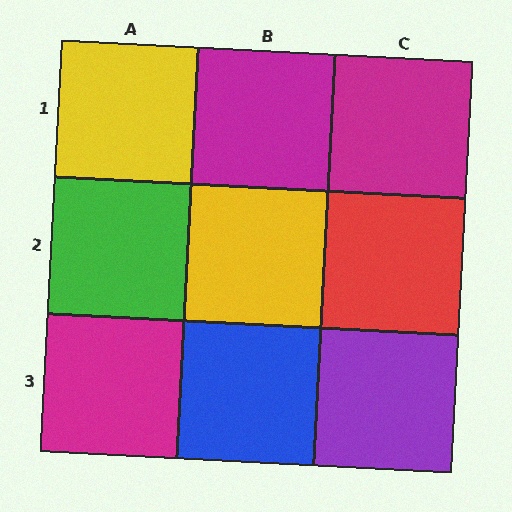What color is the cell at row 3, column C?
Purple.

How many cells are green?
1 cell is green.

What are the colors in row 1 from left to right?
Yellow, magenta, magenta.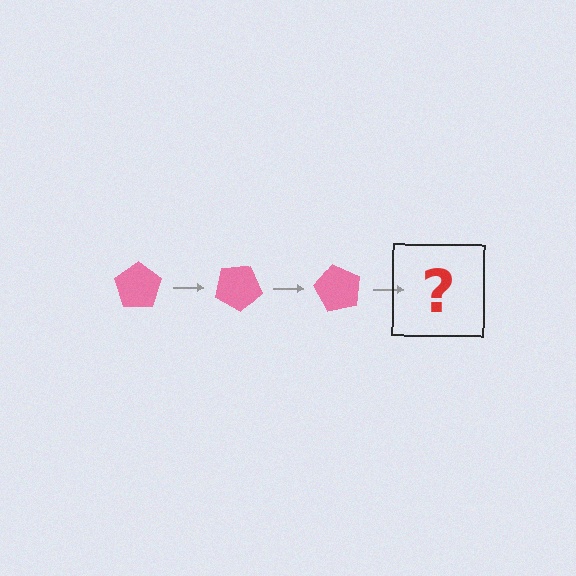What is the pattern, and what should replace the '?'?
The pattern is that the pentagon rotates 30 degrees each step. The '?' should be a pink pentagon rotated 90 degrees.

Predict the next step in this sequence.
The next step is a pink pentagon rotated 90 degrees.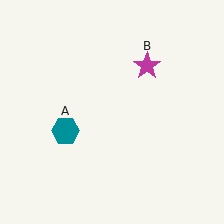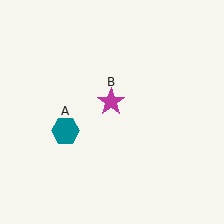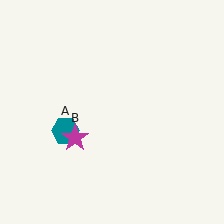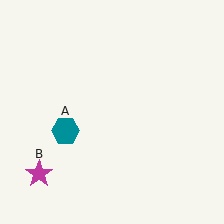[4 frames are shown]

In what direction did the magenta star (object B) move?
The magenta star (object B) moved down and to the left.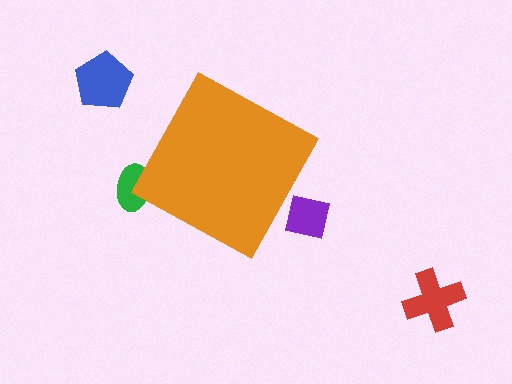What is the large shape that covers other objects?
An orange diamond.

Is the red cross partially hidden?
No, the red cross is fully visible.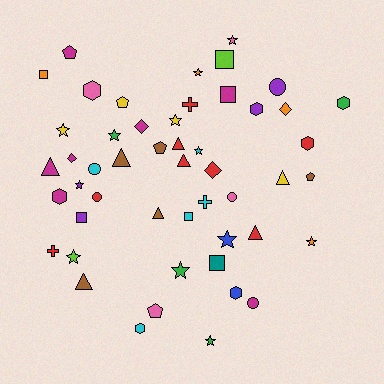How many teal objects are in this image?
There is 1 teal object.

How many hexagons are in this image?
There are 7 hexagons.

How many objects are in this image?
There are 50 objects.